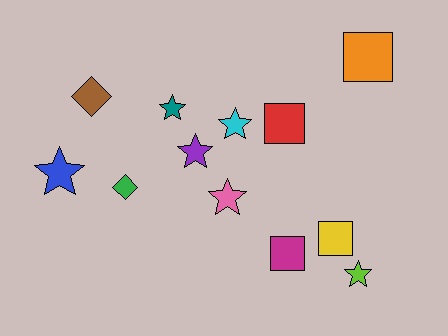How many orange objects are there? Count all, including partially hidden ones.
There is 1 orange object.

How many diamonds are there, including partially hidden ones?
There are 2 diamonds.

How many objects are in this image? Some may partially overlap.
There are 12 objects.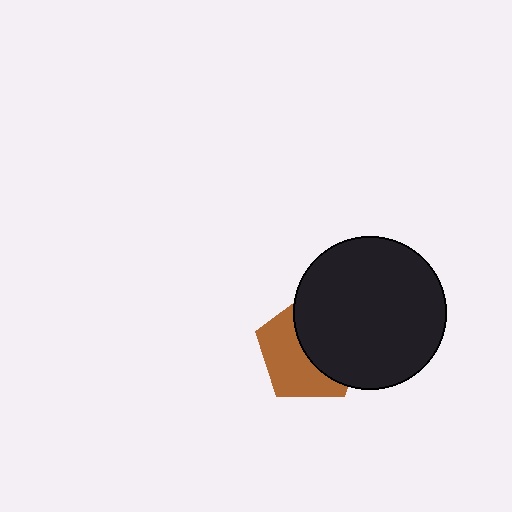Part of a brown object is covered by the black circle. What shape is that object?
It is a pentagon.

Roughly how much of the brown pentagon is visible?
About half of it is visible (roughly 49%).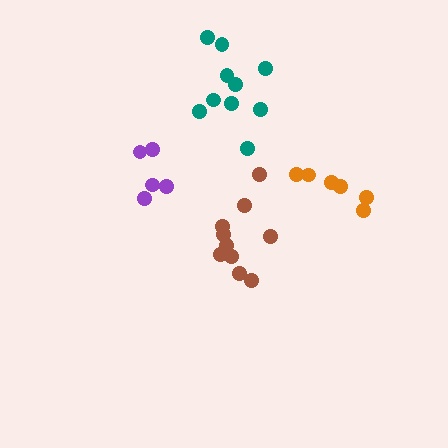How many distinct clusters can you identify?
There are 4 distinct clusters.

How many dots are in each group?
Group 1: 10 dots, Group 2: 6 dots, Group 3: 5 dots, Group 4: 10 dots (31 total).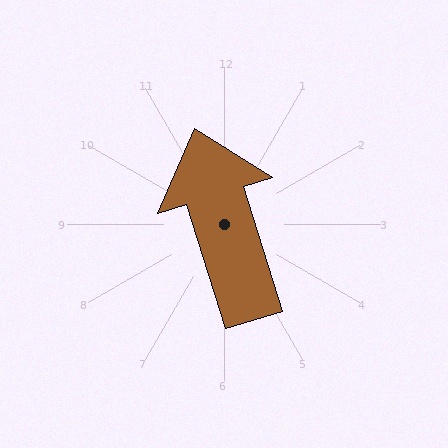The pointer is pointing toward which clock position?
Roughly 11 o'clock.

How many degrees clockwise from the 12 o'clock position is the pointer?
Approximately 343 degrees.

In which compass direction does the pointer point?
North.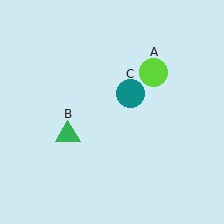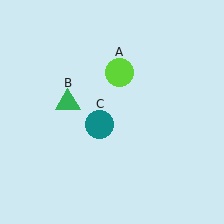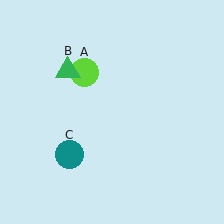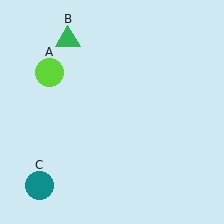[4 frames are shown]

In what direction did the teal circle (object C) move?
The teal circle (object C) moved down and to the left.